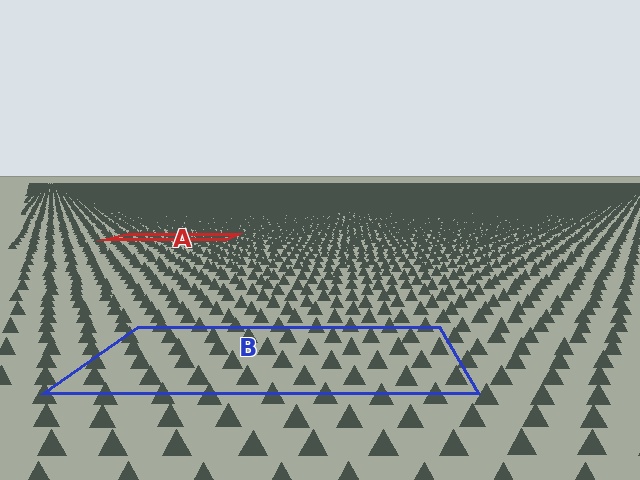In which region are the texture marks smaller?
The texture marks are smaller in region A, because it is farther away.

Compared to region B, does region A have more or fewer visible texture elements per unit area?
Region A has more texture elements per unit area — they are packed more densely because it is farther away.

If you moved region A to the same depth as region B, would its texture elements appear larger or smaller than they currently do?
They would appear larger. At a closer depth, the same texture elements are projected at a bigger on-screen size.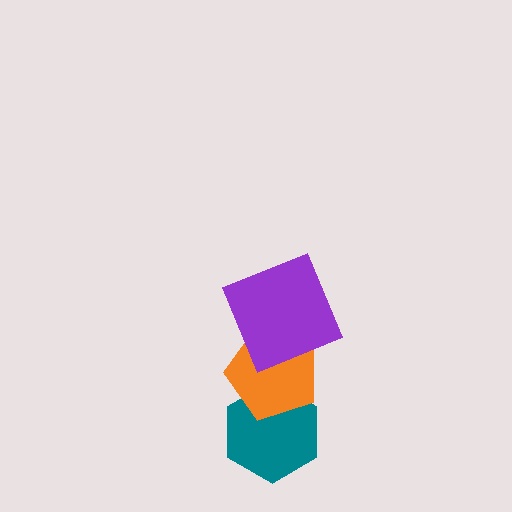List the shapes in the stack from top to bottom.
From top to bottom: the purple square, the orange pentagon, the teal hexagon.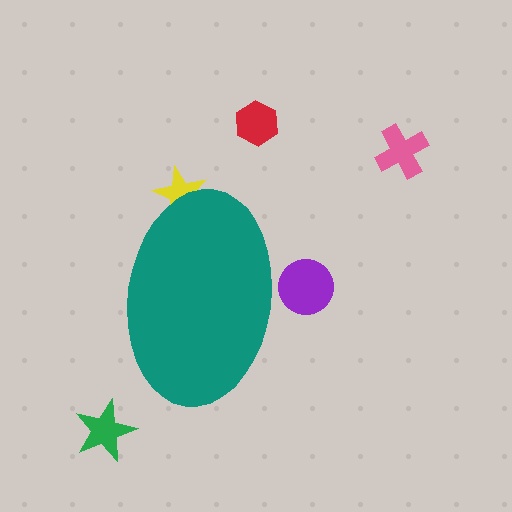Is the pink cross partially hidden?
No, the pink cross is fully visible.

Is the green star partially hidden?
No, the green star is fully visible.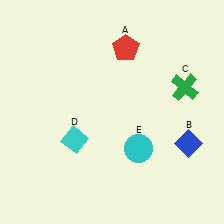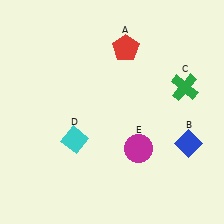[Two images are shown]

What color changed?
The circle (E) changed from cyan in Image 1 to magenta in Image 2.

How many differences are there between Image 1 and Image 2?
There is 1 difference between the two images.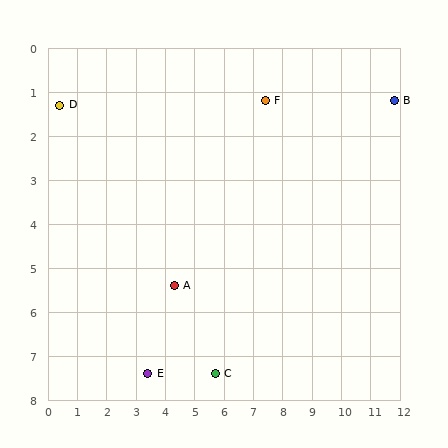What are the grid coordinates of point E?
Point E is at approximately (3.4, 7.4).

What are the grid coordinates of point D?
Point D is at approximately (0.4, 1.3).